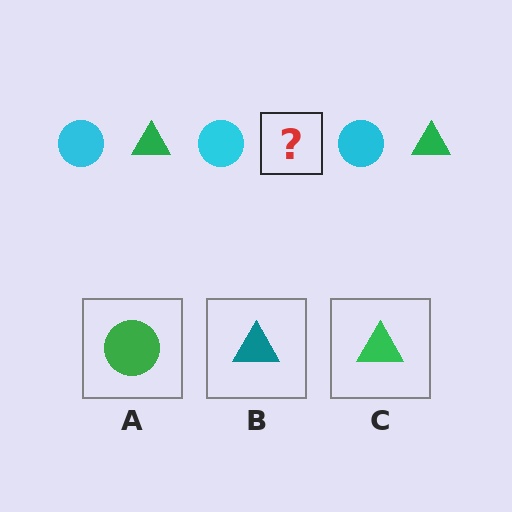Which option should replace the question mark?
Option C.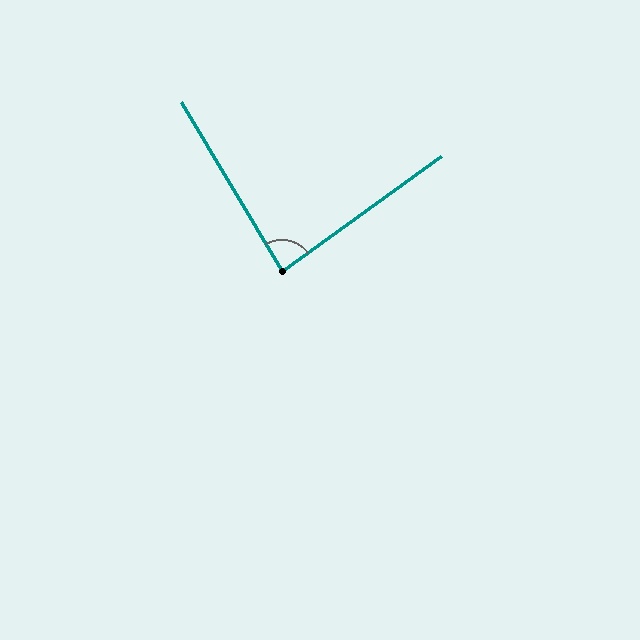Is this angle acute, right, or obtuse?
It is approximately a right angle.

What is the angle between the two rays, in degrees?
Approximately 85 degrees.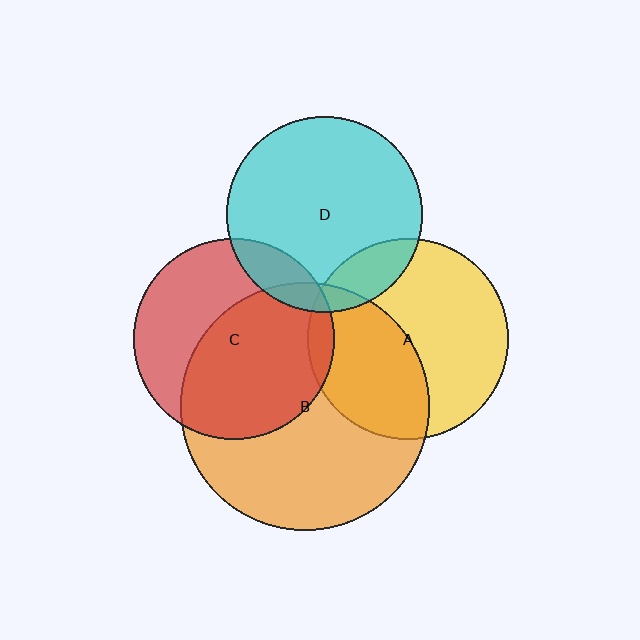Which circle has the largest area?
Circle B (orange).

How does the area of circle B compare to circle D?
Approximately 1.6 times.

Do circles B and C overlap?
Yes.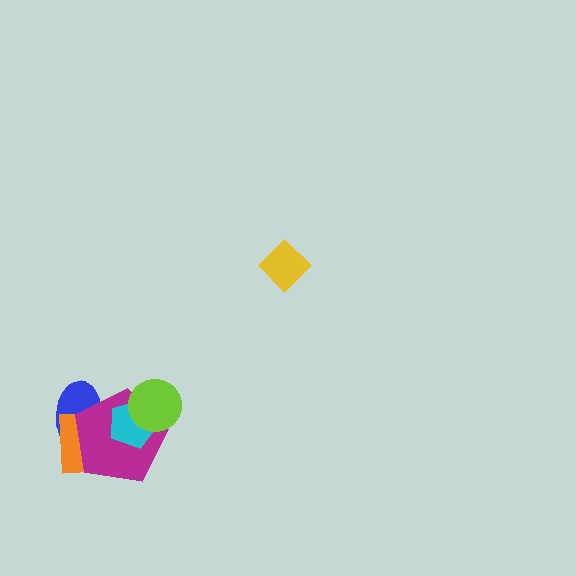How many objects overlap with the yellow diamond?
0 objects overlap with the yellow diamond.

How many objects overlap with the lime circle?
2 objects overlap with the lime circle.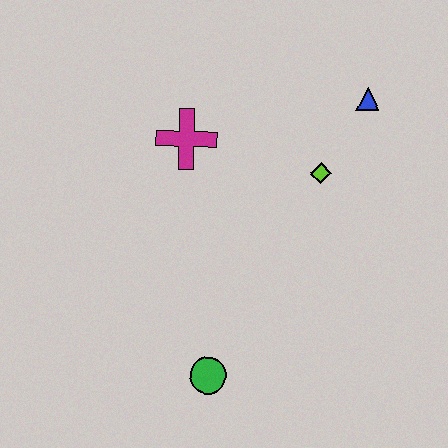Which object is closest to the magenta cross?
The lime diamond is closest to the magenta cross.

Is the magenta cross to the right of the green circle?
No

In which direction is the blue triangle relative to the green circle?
The blue triangle is above the green circle.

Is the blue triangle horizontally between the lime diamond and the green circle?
No